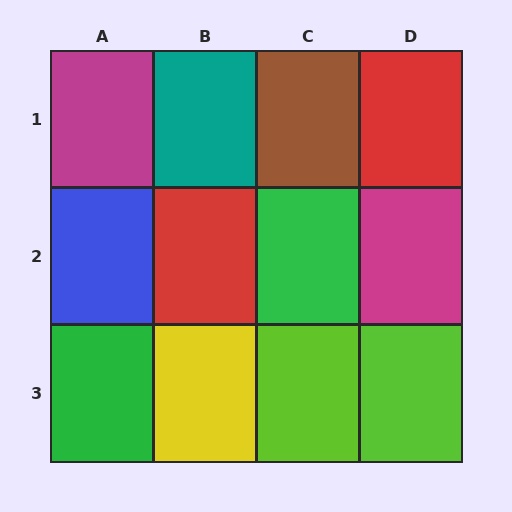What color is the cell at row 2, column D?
Magenta.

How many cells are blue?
1 cell is blue.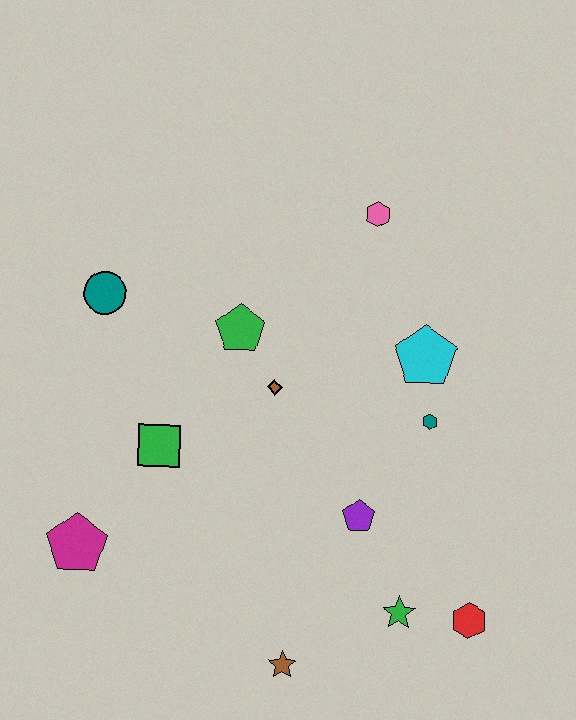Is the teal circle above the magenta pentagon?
Yes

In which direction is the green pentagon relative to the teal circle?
The green pentagon is to the right of the teal circle.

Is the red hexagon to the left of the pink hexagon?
No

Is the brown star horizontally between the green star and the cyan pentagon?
No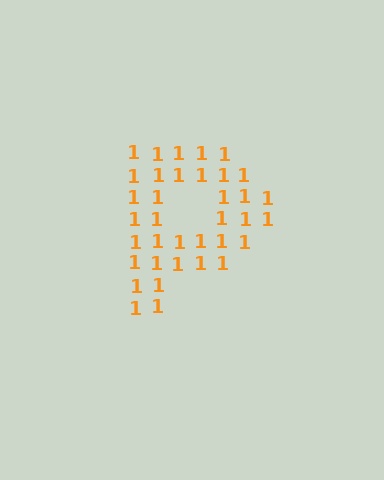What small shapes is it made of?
It is made of small digit 1's.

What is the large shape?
The large shape is the letter P.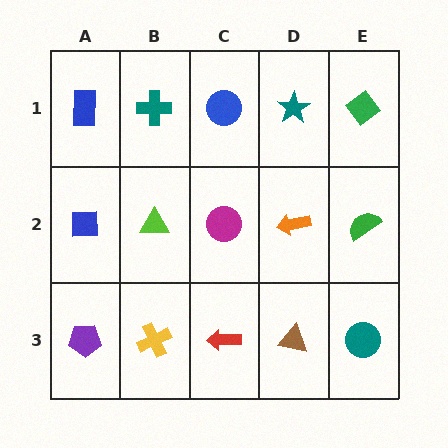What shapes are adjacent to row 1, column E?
A green semicircle (row 2, column E), a teal star (row 1, column D).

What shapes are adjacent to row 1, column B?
A lime triangle (row 2, column B), a blue rectangle (row 1, column A), a blue circle (row 1, column C).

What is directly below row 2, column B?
A yellow cross.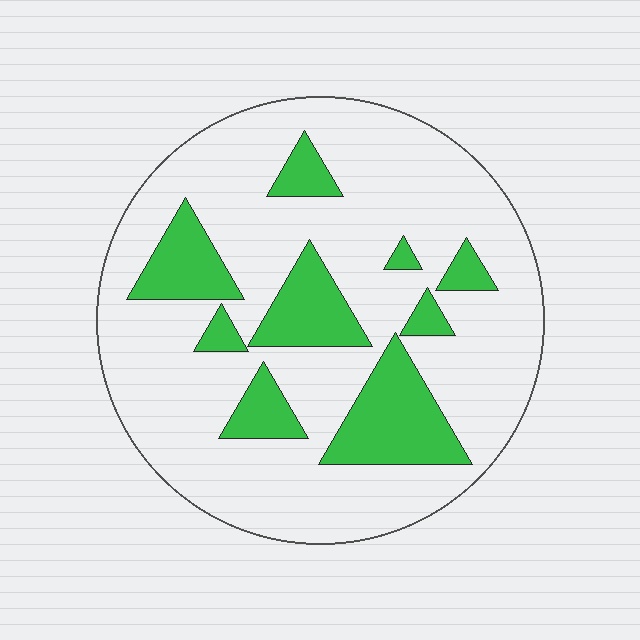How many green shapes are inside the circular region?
9.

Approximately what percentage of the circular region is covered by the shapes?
Approximately 20%.